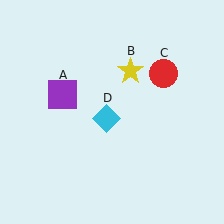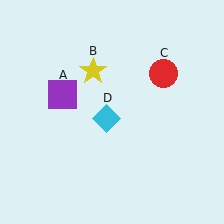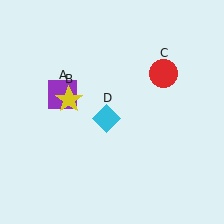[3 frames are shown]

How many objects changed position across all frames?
1 object changed position: yellow star (object B).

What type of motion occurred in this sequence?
The yellow star (object B) rotated counterclockwise around the center of the scene.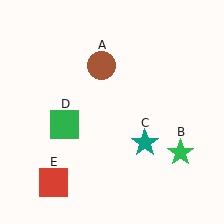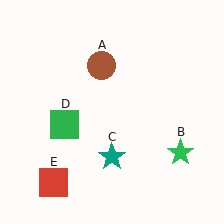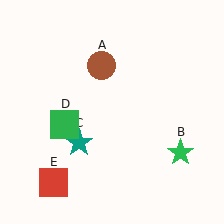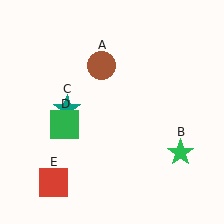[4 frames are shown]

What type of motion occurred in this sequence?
The teal star (object C) rotated clockwise around the center of the scene.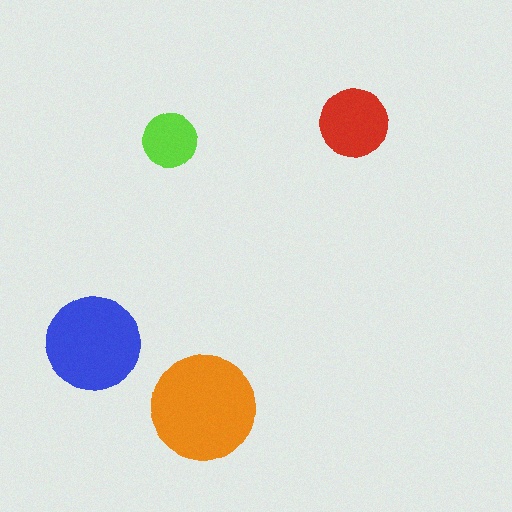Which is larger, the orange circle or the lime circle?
The orange one.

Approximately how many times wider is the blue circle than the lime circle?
About 1.5 times wider.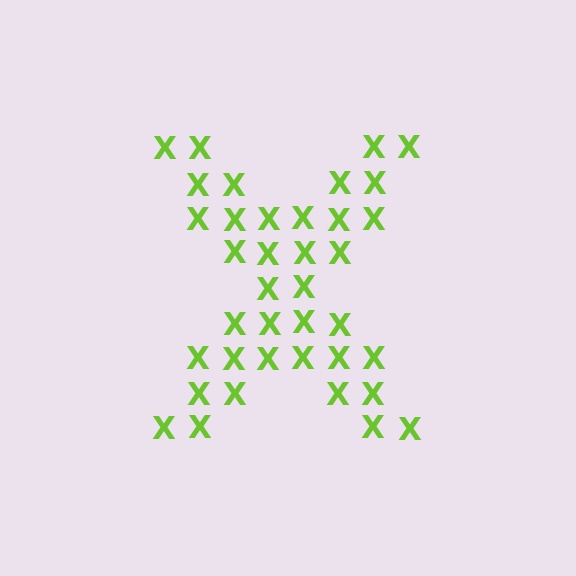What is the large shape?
The large shape is the letter X.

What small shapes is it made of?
It is made of small letter X's.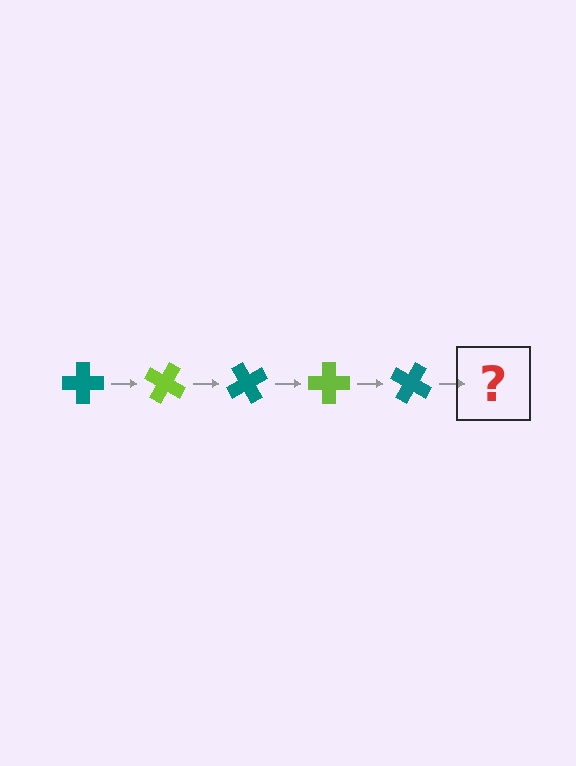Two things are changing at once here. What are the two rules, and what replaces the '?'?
The two rules are that it rotates 30 degrees each step and the color cycles through teal and lime. The '?' should be a lime cross, rotated 150 degrees from the start.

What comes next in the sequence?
The next element should be a lime cross, rotated 150 degrees from the start.